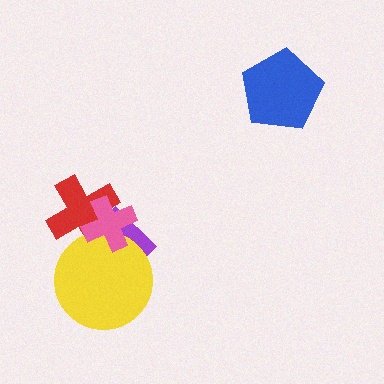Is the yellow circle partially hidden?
Yes, it is partially covered by another shape.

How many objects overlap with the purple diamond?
3 objects overlap with the purple diamond.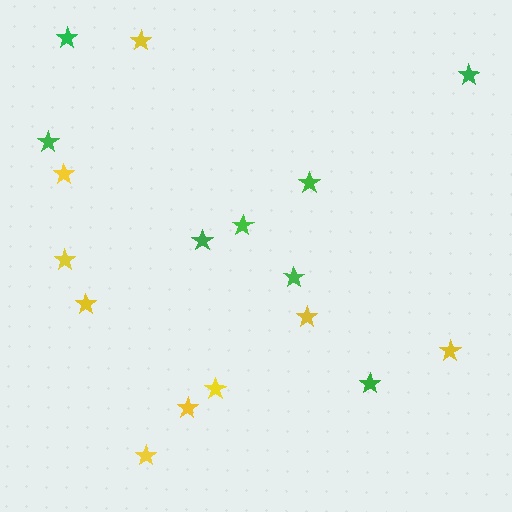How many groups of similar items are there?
There are 2 groups: one group of yellow stars (9) and one group of green stars (8).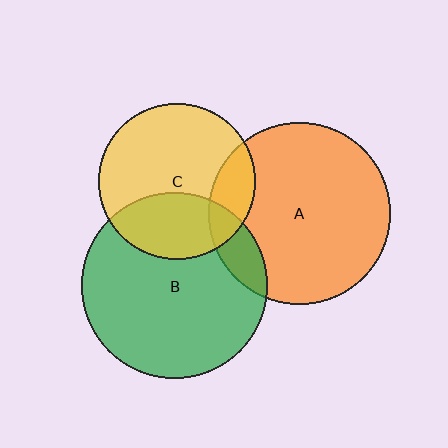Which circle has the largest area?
Circle B (green).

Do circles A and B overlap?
Yes.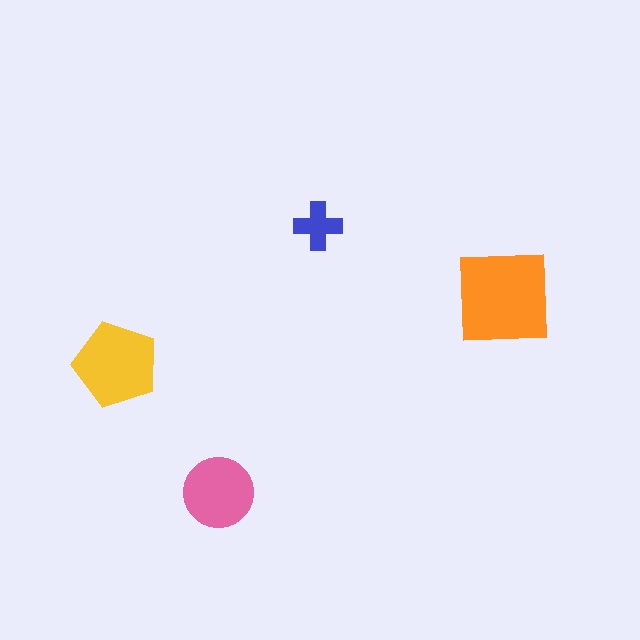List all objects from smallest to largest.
The blue cross, the pink circle, the yellow pentagon, the orange square.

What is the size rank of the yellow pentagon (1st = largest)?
2nd.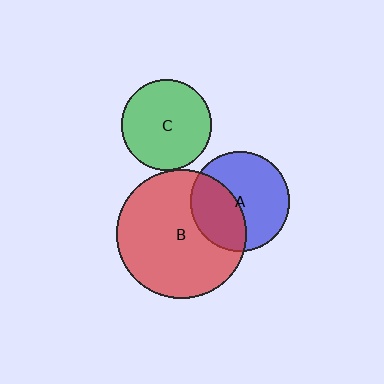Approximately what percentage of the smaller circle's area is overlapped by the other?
Approximately 40%.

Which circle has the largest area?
Circle B (red).